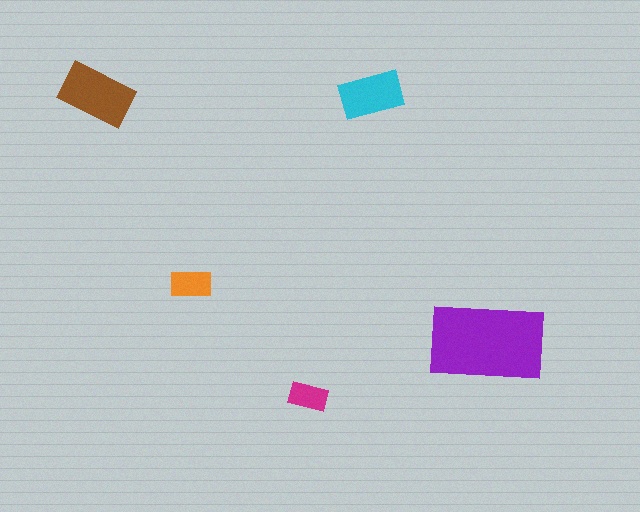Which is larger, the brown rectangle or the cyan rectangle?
The brown one.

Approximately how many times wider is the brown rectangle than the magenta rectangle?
About 2 times wider.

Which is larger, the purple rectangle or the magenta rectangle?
The purple one.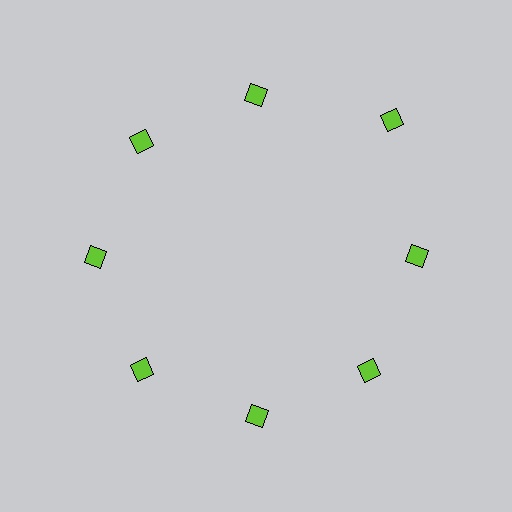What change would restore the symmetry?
The symmetry would be restored by moving it inward, back onto the ring so that all 8 diamonds sit at equal angles and equal distance from the center.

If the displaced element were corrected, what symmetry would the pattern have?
It would have 8-fold rotational symmetry — the pattern would map onto itself every 45 degrees.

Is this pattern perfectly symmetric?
No. The 8 lime diamonds are arranged in a ring, but one element near the 2 o'clock position is pushed outward from the center, breaking the 8-fold rotational symmetry.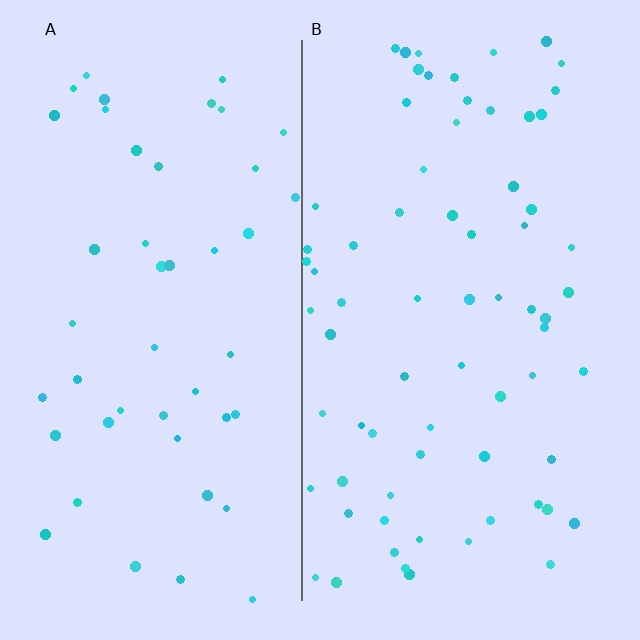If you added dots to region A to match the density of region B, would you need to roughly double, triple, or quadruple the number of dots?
Approximately double.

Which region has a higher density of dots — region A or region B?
B (the right).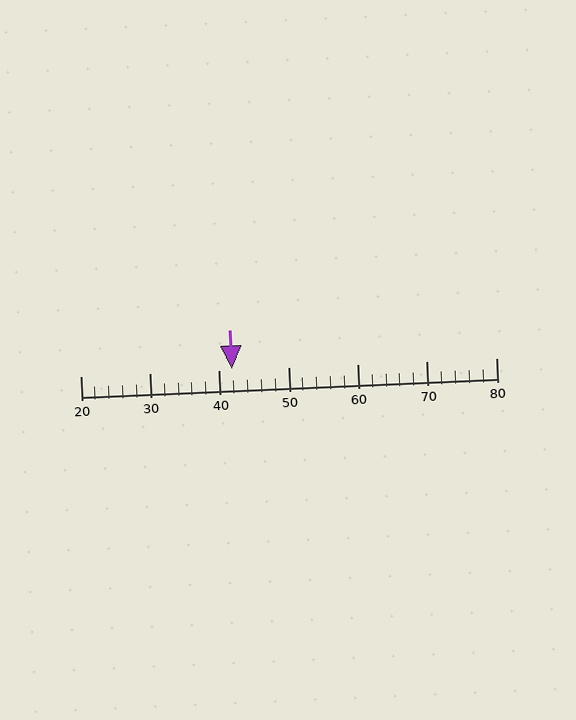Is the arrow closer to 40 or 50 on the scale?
The arrow is closer to 40.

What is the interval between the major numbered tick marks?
The major tick marks are spaced 10 units apart.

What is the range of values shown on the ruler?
The ruler shows values from 20 to 80.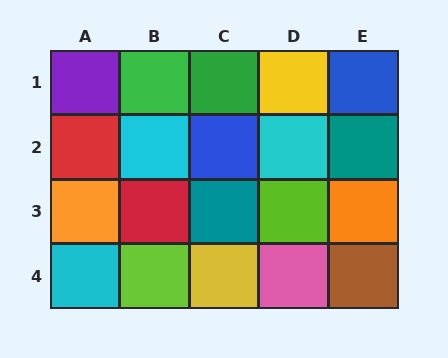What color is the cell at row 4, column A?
Cyan.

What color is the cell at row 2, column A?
Red.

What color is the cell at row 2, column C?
Blue.